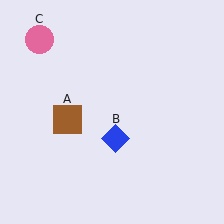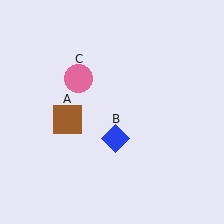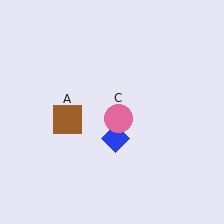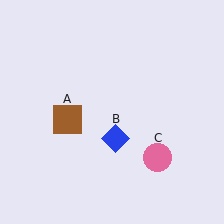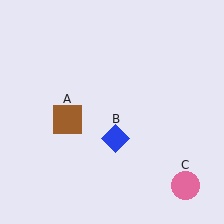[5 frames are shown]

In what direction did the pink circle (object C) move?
The pink circle (object C) moved down and to the right.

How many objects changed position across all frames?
1 object changed position: pink circle (object C).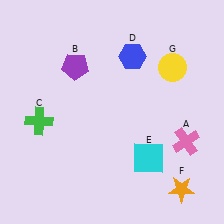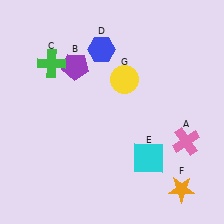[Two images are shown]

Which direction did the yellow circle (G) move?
The yellow circle (G) moved left.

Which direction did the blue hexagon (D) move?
The blue hexagon (D) moved left.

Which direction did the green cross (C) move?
The green cross (C) moved up.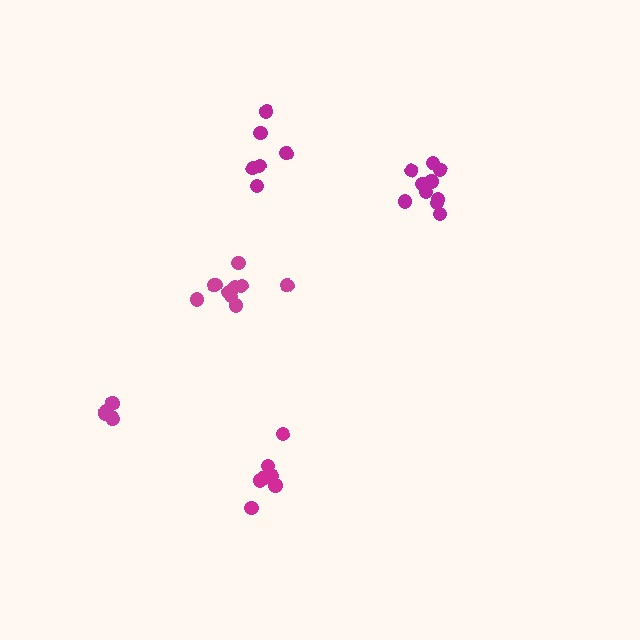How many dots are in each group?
Group 1: 8 dots, Group 2: 10 dots, Group 3: 6 dots, Group 4: 5 dots, Group 5: 11 dots (40 total).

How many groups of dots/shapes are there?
There are 5 groups.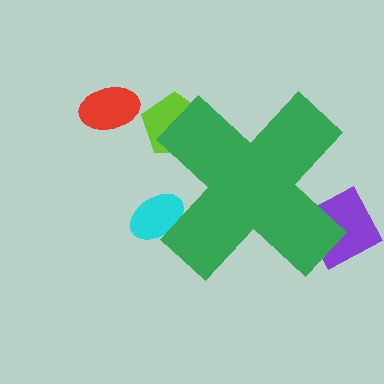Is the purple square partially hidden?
Yes, the purple square is partially hidden behind the green cross.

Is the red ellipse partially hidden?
No, the red ellipse is fully visible.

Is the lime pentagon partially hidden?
Yes, the lime pentagon is partially hidden behind the green cross.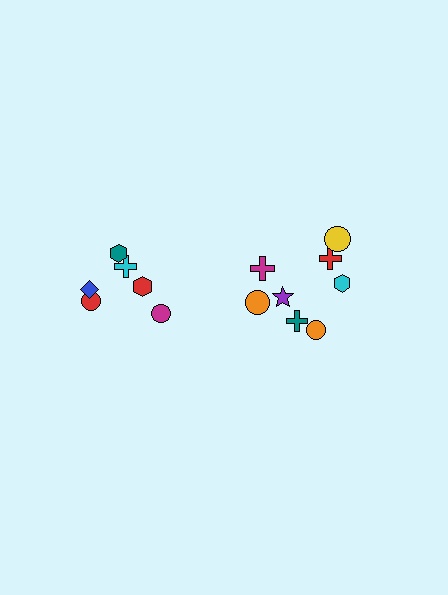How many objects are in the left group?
There are 6 objects.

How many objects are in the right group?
There are 8 objects.